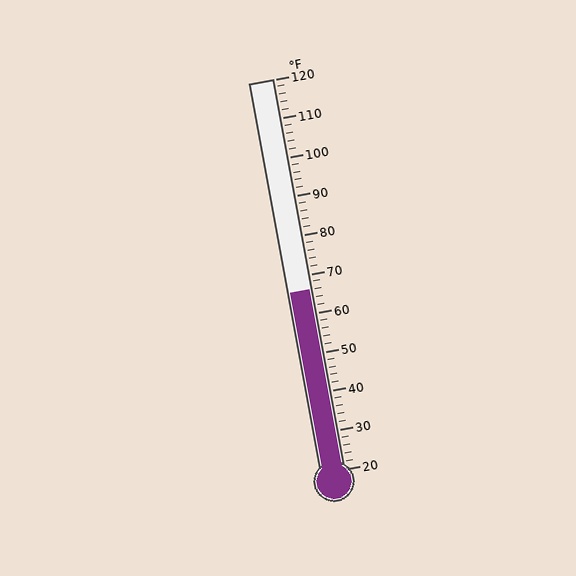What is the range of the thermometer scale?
The thermometer scale ranges from 20°F to 120°F.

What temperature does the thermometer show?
The thermometer shows approximately 66°F.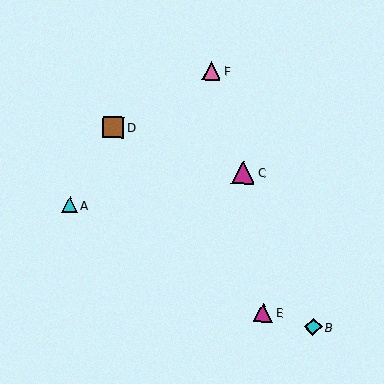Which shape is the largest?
The magenta triangle (labeled C) is the largest.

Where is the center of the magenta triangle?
The center of the magenta triangle is at (263, 312).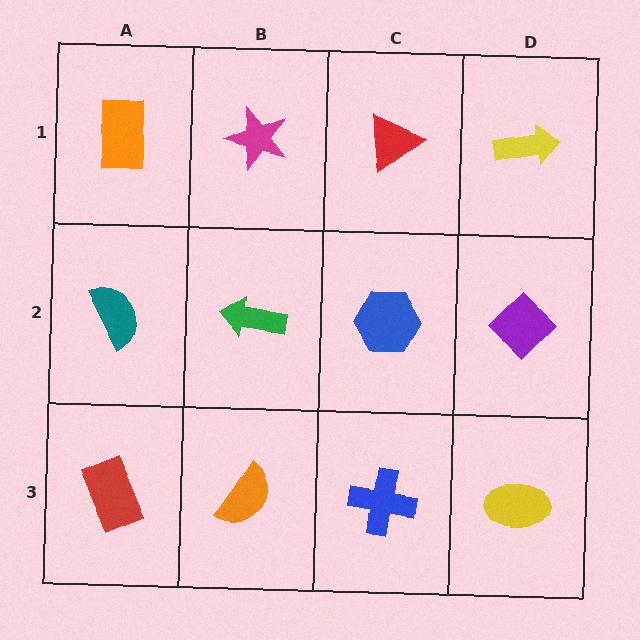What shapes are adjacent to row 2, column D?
A yellow arrow (row 1, column D), a yellow ellipse (row 3, column D), a blue hexagon (row 2, column C).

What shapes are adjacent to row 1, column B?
A green arrow (row 2, column B), an orange rectangle (row 1, column A), a red triangle (row 1, column C).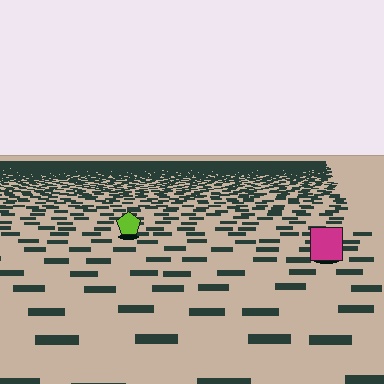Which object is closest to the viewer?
The magenta square is closest. The texture marks near it are larger and more spread out.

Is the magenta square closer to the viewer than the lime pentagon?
Yes. The magenta square is closer — you can tell from the texture gradient: the ground texture is coarser near it.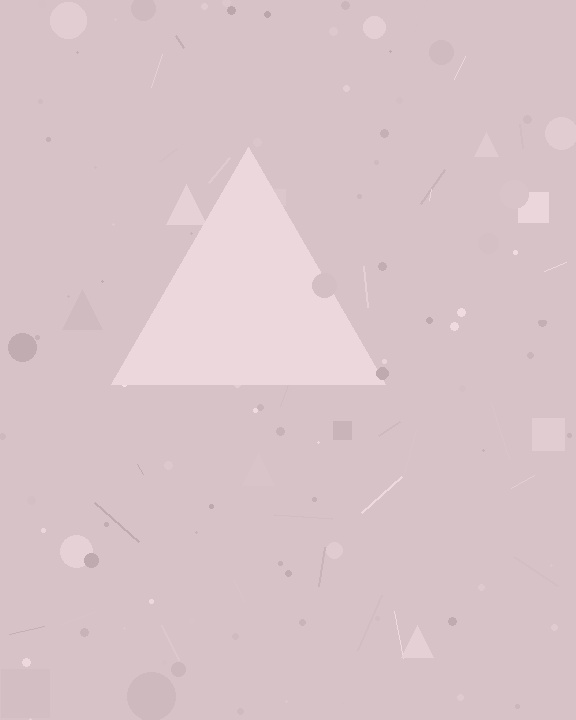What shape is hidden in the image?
A triangle is hidden in the image.